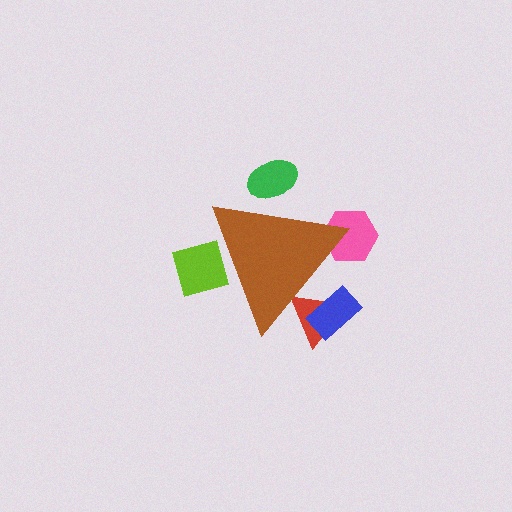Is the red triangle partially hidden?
Yes, the red triangle is partially hidden behind the brown triangle.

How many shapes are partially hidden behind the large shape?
5 shapes are partially hidden.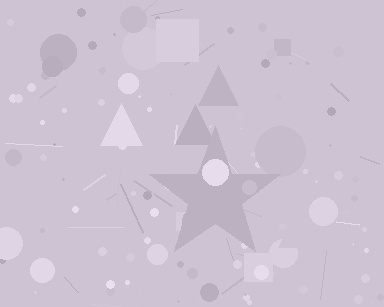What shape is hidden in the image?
A star is hidden in the image.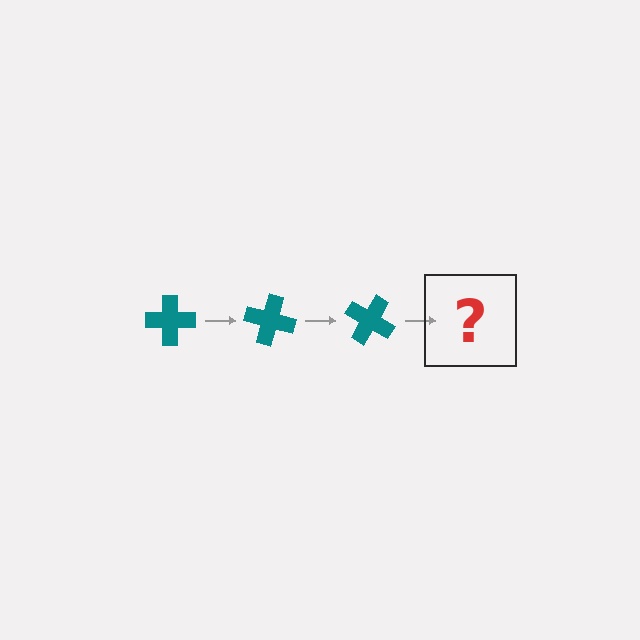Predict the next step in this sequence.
The next step is a teal cross rotated 45 degrees.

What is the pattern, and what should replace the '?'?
The pattern is that the cross rotates 15 degrees each step. The '?' should be a teal cross rotated 45 degrees.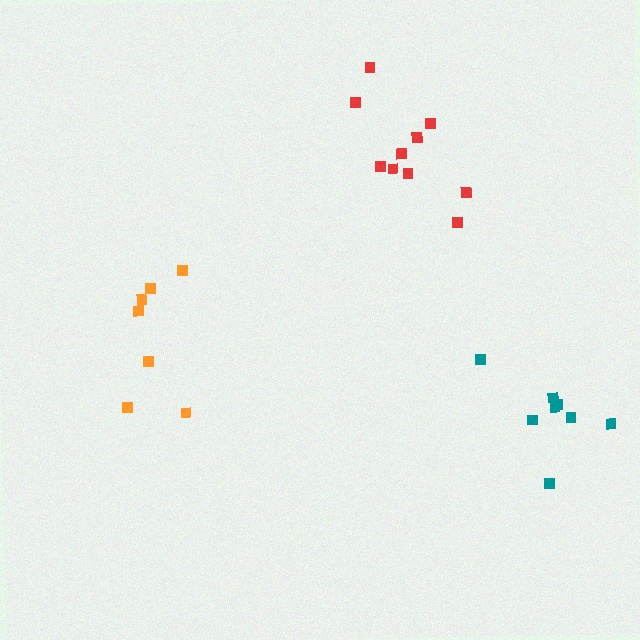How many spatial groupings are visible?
There are 3 spatial groupings.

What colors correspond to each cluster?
The clusters are colored: orange, red, teal.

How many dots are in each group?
Group 1: 7 dots, Group 2: 10 dots, Group 3: 8 dots (25 total).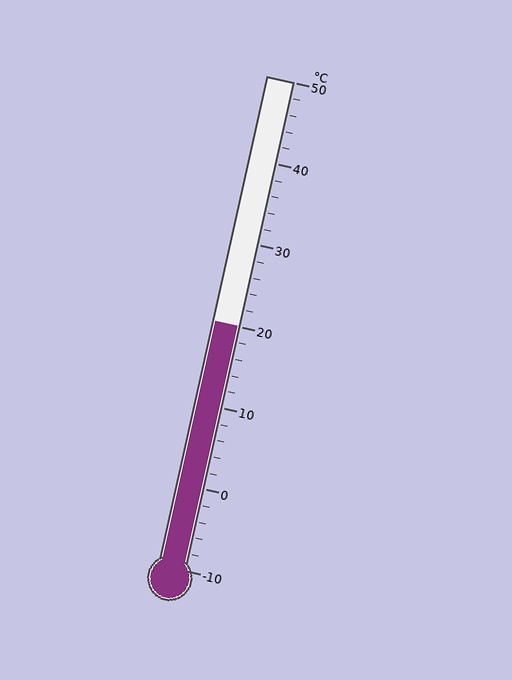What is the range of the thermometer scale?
The thermometer scale ranges from -10°C to 50°C.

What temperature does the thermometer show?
The thermometer shows approximately 20°C.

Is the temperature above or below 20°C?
The temperature is at 20°C.